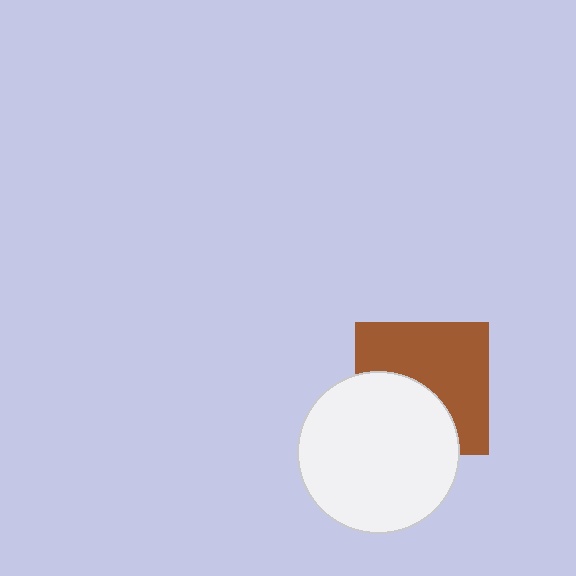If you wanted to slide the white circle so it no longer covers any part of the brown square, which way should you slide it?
Slide it down — that is the most direct way to separate the two shapes.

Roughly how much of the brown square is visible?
About half of it is visible (roughly 59%).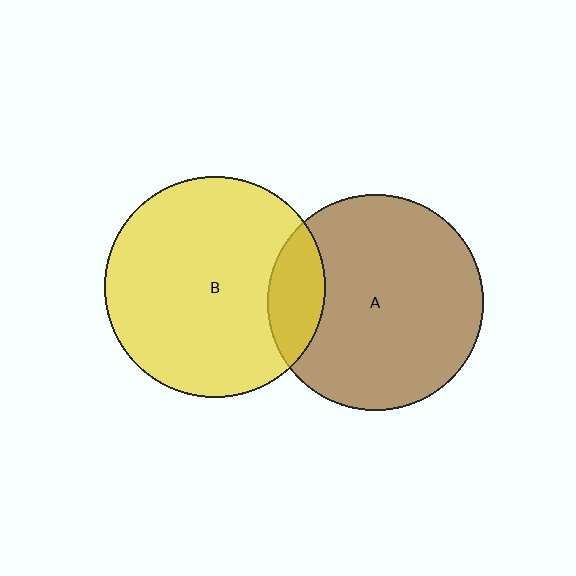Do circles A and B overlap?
Yes.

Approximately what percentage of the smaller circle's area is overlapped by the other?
Approximately 15%.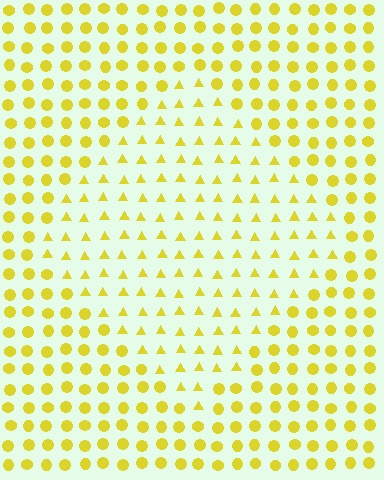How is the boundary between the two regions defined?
The boundary is defined by a change in element shape: triangles inside vs. circles outside. All elements share the same color and spacing.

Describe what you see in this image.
The image is filled with small yellow elements arranged in a uniform grid. A diamond-shaped region contains triangles, while the surrounding area contains circles. The boundary is defined purely by the change in element shape.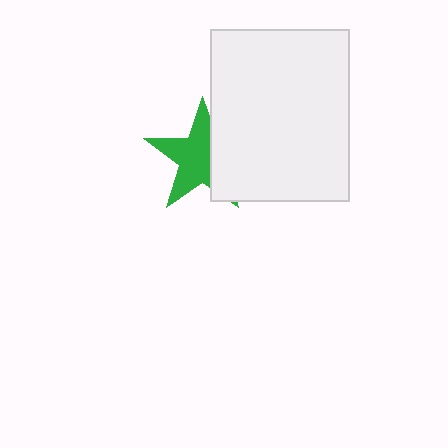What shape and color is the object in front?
The object in front is a white rectangle.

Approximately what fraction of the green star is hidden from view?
Roughly 38% of the green star is hidden behind the white rectangle.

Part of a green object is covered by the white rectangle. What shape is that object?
It is a star.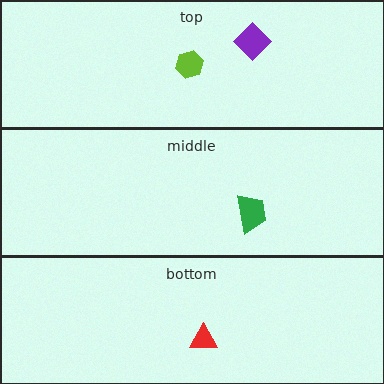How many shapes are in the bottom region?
1.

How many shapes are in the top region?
2.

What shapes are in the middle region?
The green trapezoid.